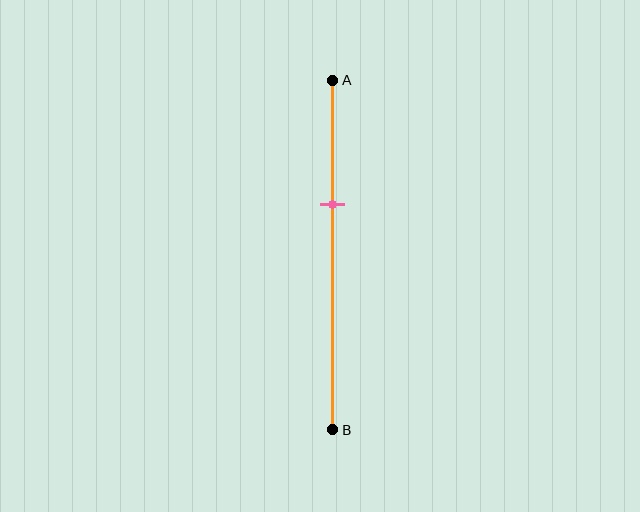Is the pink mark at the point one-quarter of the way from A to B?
No, the mark is at about 35% from A, not at the 25% one-quarter point.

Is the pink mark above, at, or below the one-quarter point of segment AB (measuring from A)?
The pink mark is below the one-quarter point of segment AB.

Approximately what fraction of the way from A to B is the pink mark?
The pink mark is approximately 35% of the way from A to B.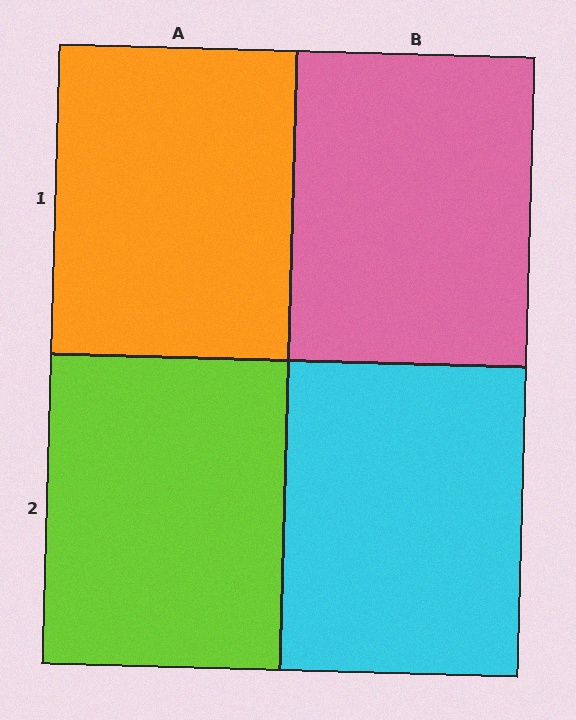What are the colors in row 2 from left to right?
Lime, cyan.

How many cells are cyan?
1 cell is cyan.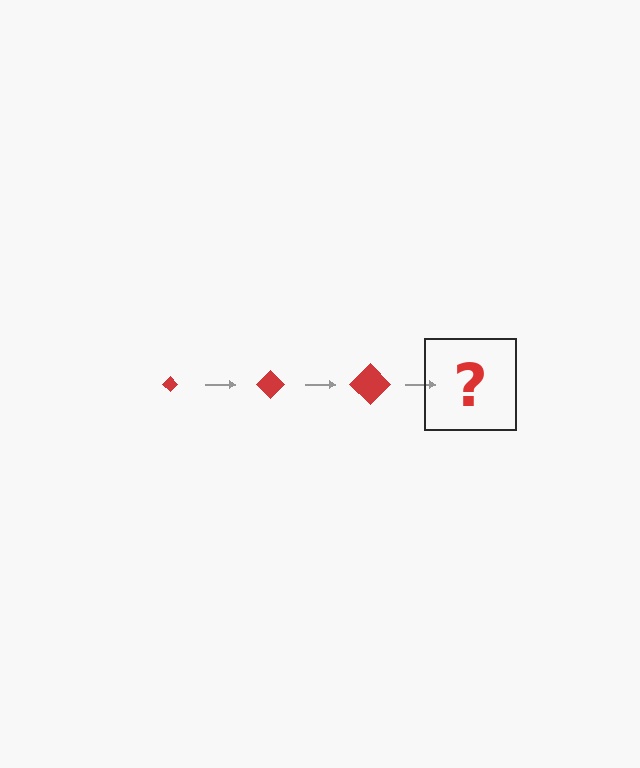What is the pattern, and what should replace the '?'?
The pattern is that the diamond gets progressively larger each step. The '?' should be a red diamond, larger than the previous one.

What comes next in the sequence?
The next element should be a red diamond, larger than the previous one.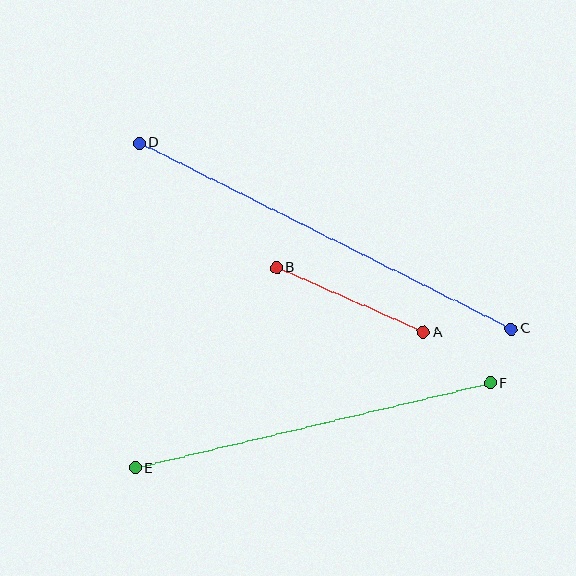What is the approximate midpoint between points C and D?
The midpoint is at approximately (325, 236) pixels.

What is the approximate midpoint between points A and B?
The midpoint is at approximately (350, 300) pixels.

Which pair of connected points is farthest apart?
Points C and D are farthest apart.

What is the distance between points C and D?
The distance is approximately 416 pixels.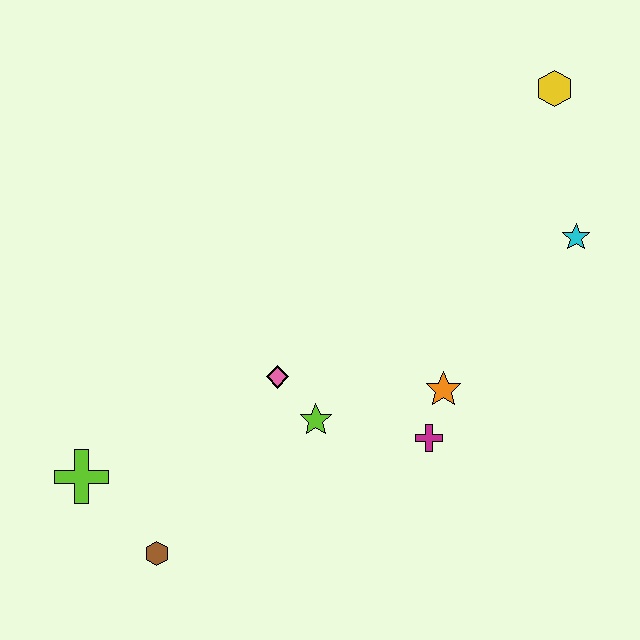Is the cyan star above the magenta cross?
Yes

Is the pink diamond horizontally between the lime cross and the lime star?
Yes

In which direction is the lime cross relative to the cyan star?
The lime cross is to the left of the cyan star.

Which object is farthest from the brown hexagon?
The yellow hexagon is farthest from the brown hexagon.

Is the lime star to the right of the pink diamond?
Yes